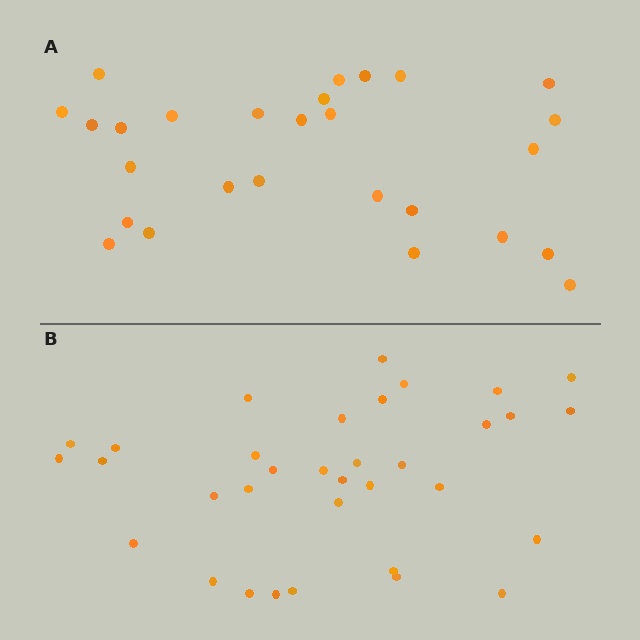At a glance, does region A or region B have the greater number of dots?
Region B (the bottom region) has more dots.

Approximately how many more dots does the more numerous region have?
Region B has roughly 8 or so more dots than region A.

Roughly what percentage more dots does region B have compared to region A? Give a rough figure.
About 25% more.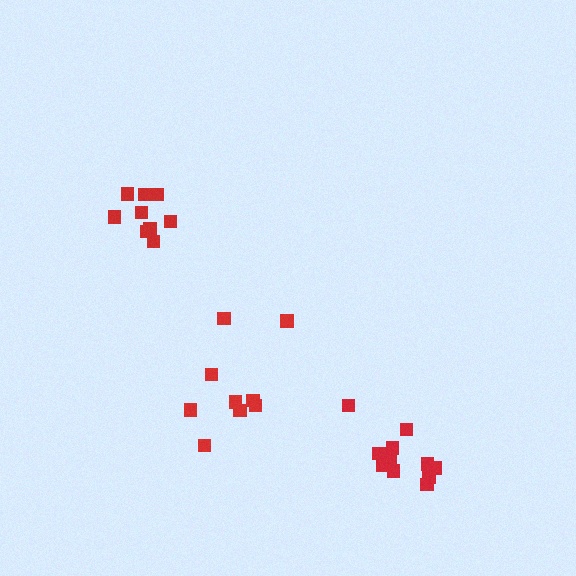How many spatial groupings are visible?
There are 3 spatial groupings.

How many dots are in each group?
Group 1: 9 dots, Group 2: 11 dots, Group 3: 9 dots (29 total).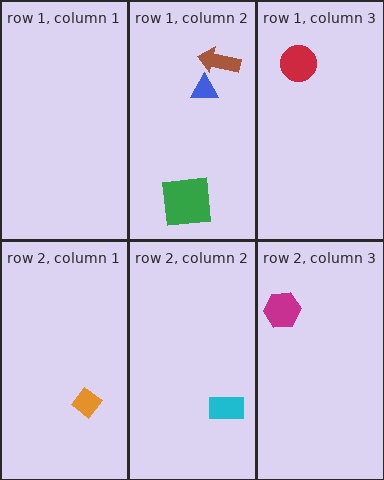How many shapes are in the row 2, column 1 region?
1.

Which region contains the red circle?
The row 1, column 3 region.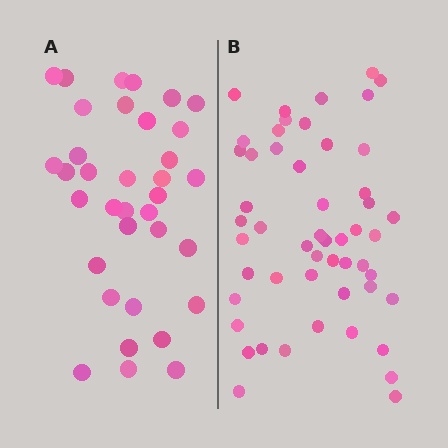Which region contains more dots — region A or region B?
Region B (the right region) has more dots.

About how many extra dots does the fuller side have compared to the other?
Region B has approximately 15 more dots than region A.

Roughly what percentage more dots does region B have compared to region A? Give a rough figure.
About 50% more.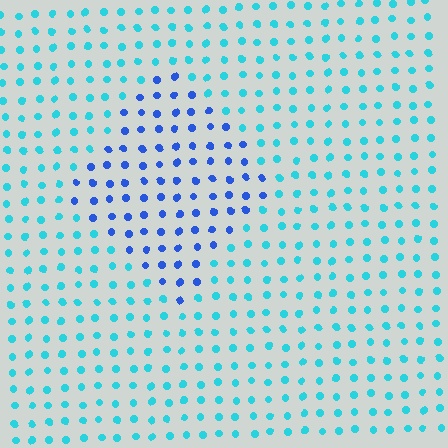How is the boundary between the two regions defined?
The boundary is defined purely by a slight shift in hue (about 41 degrees). Spacing, size, and orientation are identical on both sides.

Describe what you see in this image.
The image is filled with small cyan elements in a uniform arrangement. A diamond-shaped region is visible where the elements are tinted to a slightly different hue, forming a subtle color boundary.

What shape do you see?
I see a diamond.